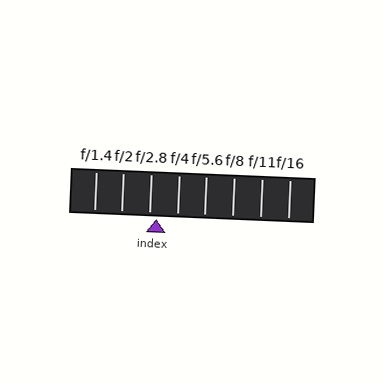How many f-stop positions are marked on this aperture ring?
There are 8 f-stop positions marked.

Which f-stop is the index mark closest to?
The index mark is closest to f/2.8.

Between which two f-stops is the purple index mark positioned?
The index mark is between f/2.8 and f/4.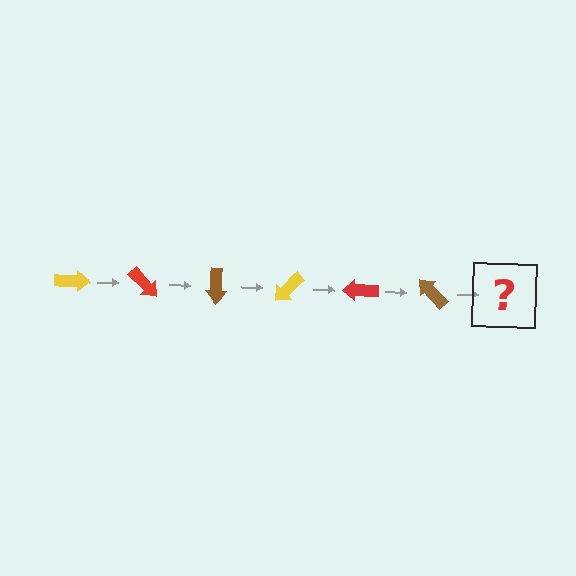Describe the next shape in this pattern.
It should be a yellow arrow, rotated 270 degrees from the start.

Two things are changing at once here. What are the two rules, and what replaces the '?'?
The two rules are that it rotates 45 degrees each step and the color cycles through yellow, red, and brown. The '?' should be a yellow arrow, rotated 270 degrees from the start.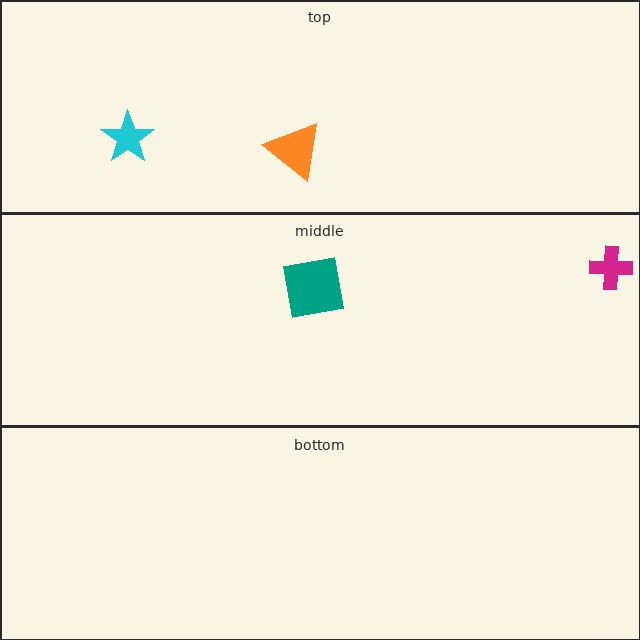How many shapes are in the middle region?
2.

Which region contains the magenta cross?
The middle region.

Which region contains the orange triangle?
The top region.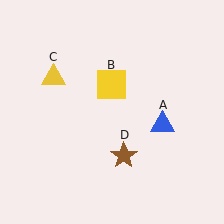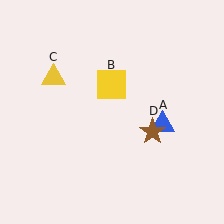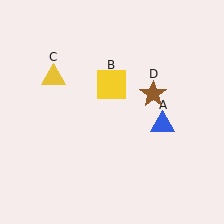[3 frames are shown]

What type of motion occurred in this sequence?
The brown star (object D) rotated counterclockwise around the center of the scene.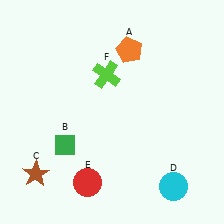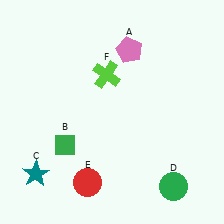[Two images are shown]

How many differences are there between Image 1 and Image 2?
There are 3 differences between the two images.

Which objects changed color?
A changed from orange to pink. C changed from brown to teal. D changed from cyan to green.